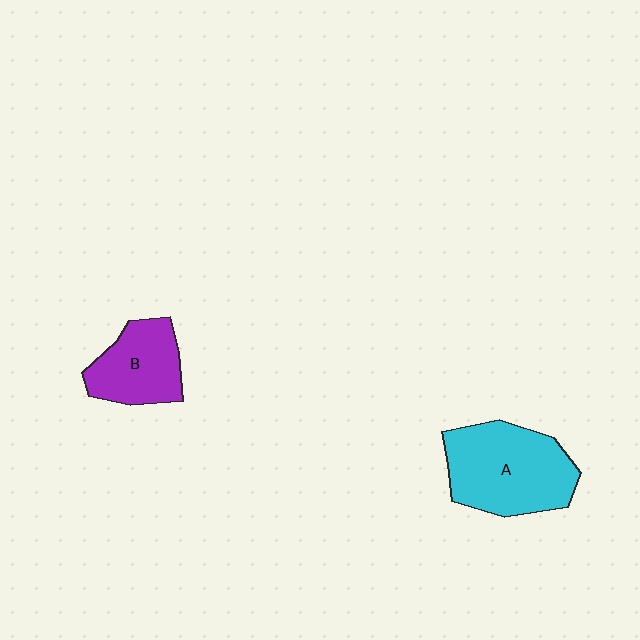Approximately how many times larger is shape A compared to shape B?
Approximately 1.6 times.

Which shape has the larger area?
Shape A (cyan).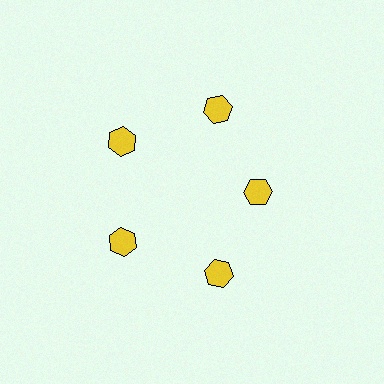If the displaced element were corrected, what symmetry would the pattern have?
It would have 5-fold rotational symmetry — the pattern would map onto itself every 72 degrees.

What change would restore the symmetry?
The symmetry would be restored by moving it outward, back onto the ring so that all 5 hexagons sit at equal angles and equal distance from the center.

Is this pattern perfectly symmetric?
No. The 5 yellow hexagons are arranged in a ring, but one element near the 3 o'clock position is pulled inward toward the center, breaking the 5-fold rotational symmetry.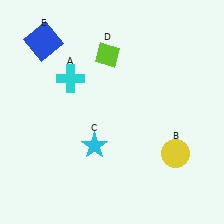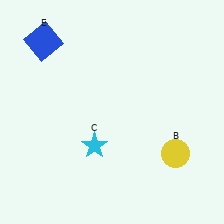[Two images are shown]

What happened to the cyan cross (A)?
The cyan cross (A) was removed in Image 2. It was in the top-left area of Image 1.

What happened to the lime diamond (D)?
The lime diamond (D) was removed in Image 2. It was in the top-left area of Image 1.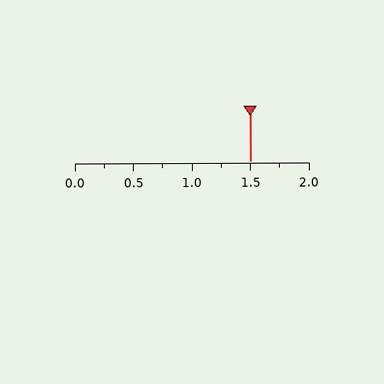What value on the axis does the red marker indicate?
The marker indicates approximately 1.5.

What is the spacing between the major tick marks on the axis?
The major ticks are spaced 0.5 apart.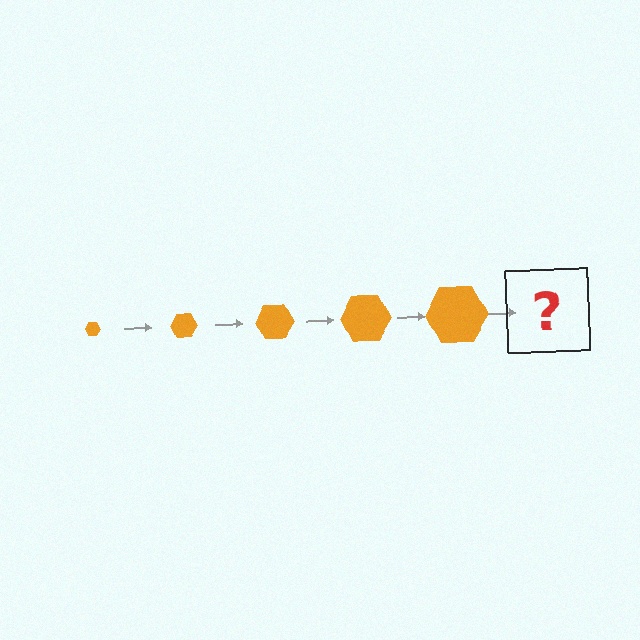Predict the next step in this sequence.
The next step is an orange hexagon, larger than the previous one.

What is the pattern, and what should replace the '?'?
The pattern is that the hexagon gets progressively larger each step. The '?' should be an orange hexagon, larger than the previous one.